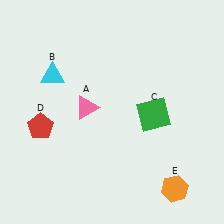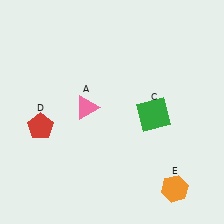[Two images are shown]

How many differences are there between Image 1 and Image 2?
There is 1 difference between the two images.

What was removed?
The cyan triangle (B) was removed in Image 2.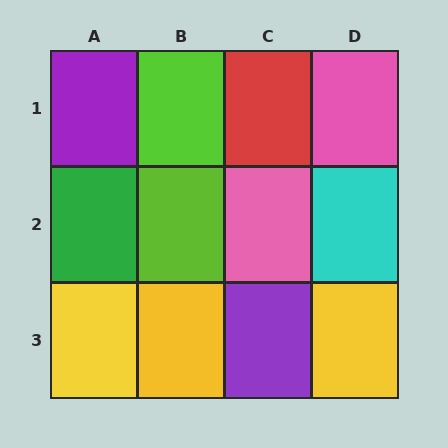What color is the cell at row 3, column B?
Yellow.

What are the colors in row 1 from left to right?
Purple, lime, red, pink.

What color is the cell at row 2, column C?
Pink.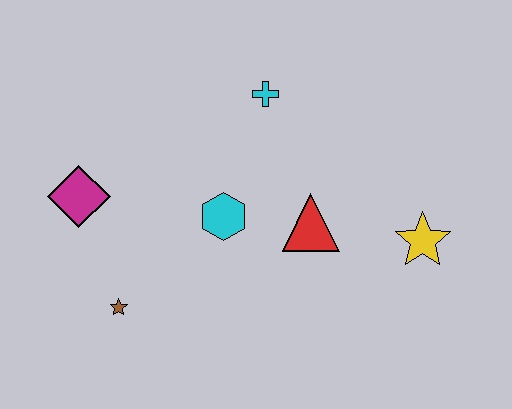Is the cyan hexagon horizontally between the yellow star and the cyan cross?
No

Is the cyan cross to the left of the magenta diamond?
No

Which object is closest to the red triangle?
The cyan hexagon is closest to the red triangle.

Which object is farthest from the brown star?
The yellow star is farthest from the brown star.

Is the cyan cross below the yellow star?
No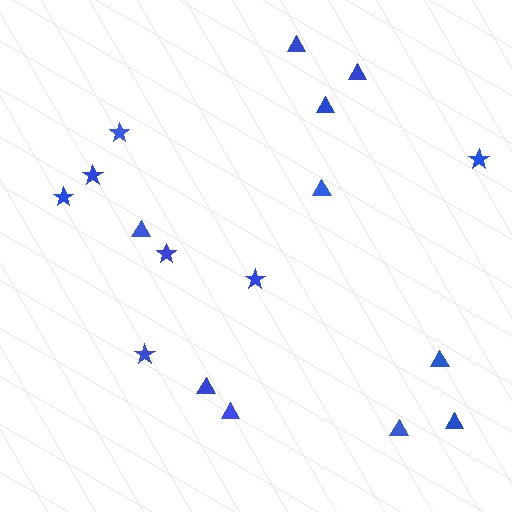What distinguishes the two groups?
There are 2 groups: one group of triangles (10) and one group of stars (7).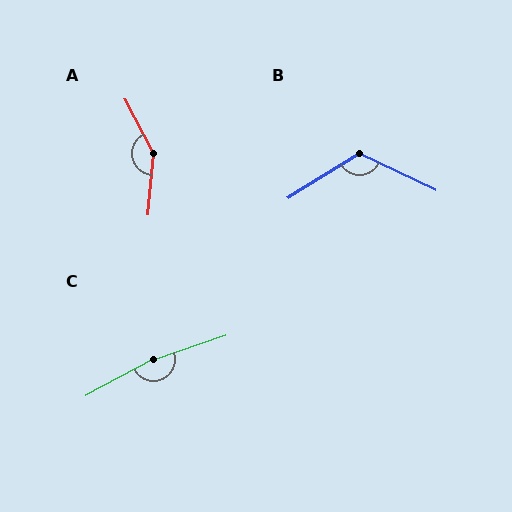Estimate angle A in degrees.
Approximately 147 degrees.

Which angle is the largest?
C, at approximately 170 degrees.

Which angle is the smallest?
B, at approximately 123 degrees.